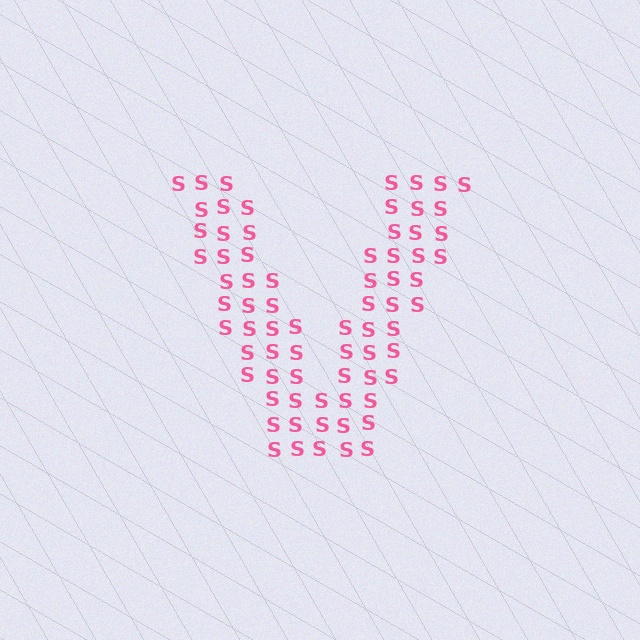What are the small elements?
The small elements are letter S's.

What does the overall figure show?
The overall figure shows the letter V.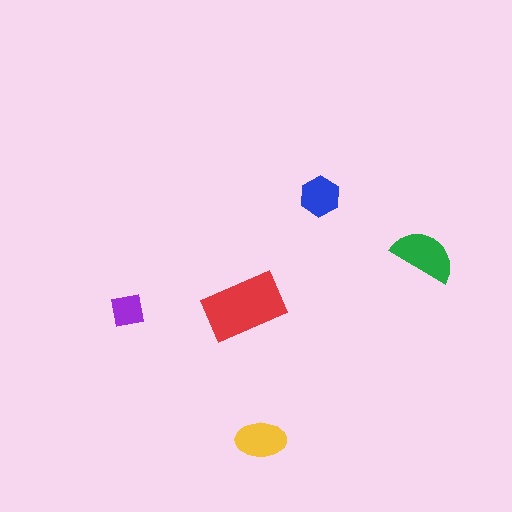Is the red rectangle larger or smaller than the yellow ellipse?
Larger.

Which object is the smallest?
The purple square.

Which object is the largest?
The red rectangle.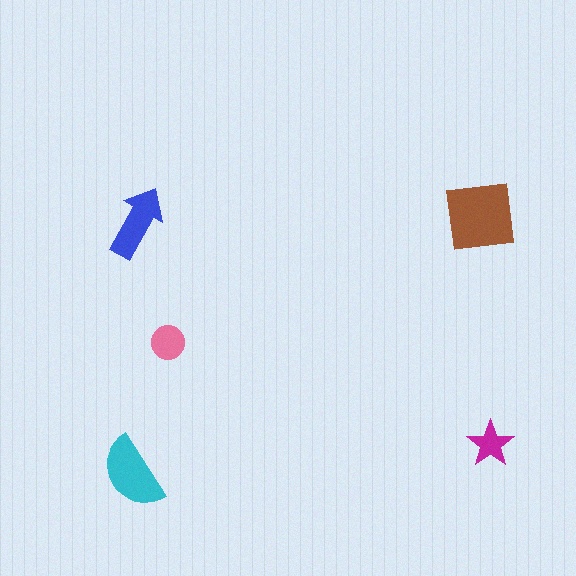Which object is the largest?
The brown square.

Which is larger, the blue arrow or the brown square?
The brown square.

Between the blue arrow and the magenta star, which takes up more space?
The blue arrow.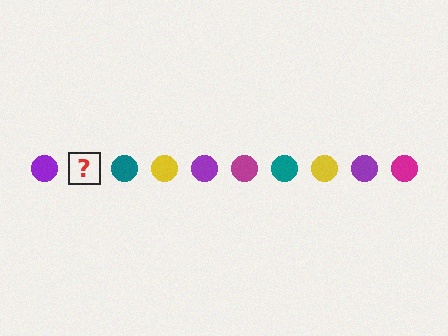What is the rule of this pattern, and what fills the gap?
The rule is that the pattern cycles through purple, magenta, teal, yellow circles. The gap should be filled with a magenta circle.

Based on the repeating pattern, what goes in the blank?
The blank should be a magenta circle.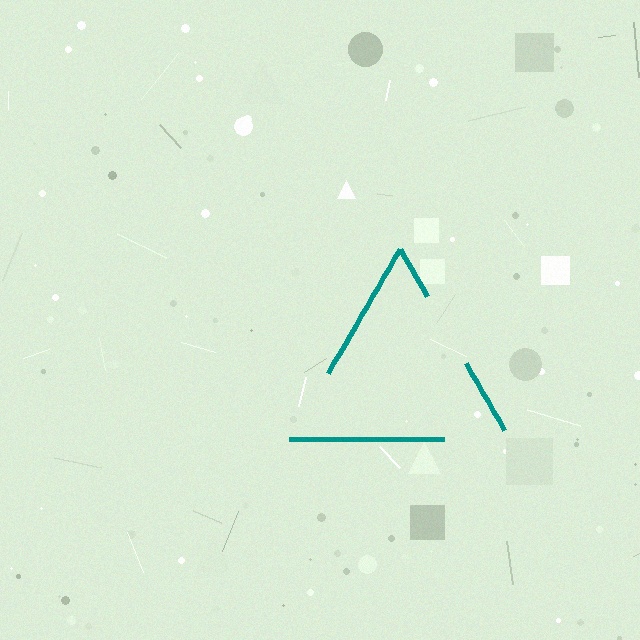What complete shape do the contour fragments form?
The contour fragments form a triangle.